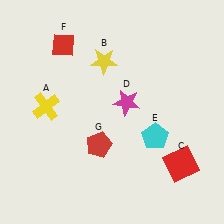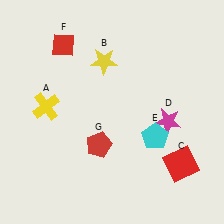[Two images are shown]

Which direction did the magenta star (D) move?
The magenta star (D) moved right.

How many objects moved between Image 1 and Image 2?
1 object moved between the two images.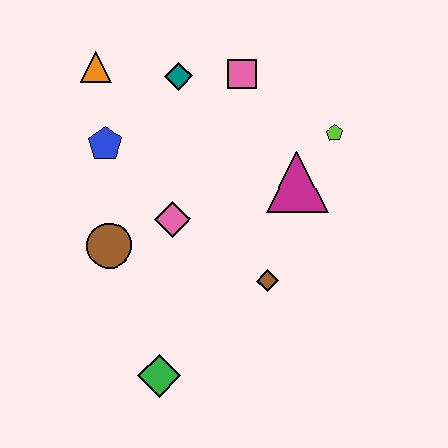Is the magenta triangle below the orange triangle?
Yes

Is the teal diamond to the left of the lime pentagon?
Yes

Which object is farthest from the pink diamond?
The lime pentagon is farthest from the pink diamond.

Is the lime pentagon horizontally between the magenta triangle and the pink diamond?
No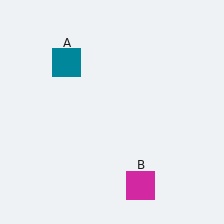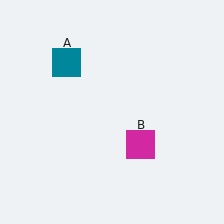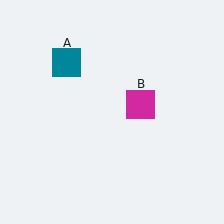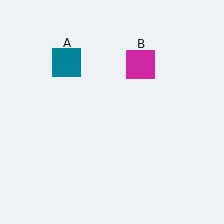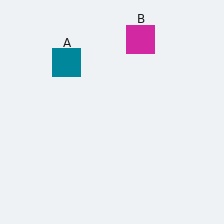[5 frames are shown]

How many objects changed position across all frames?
1 object changed position: magenta square (object B).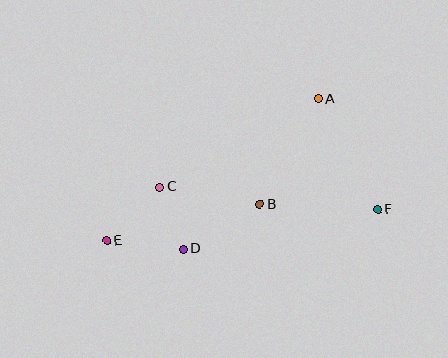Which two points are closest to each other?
Points C and D are closest to each other.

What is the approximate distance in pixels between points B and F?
The distance between B and F is approximately 118 pixels.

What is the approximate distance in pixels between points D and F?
The distance between D and F is approximately 199 pixels.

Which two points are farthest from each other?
Points E and F are farthest from each other.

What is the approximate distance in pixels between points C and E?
The distance between C and E is approximately 76 pixels.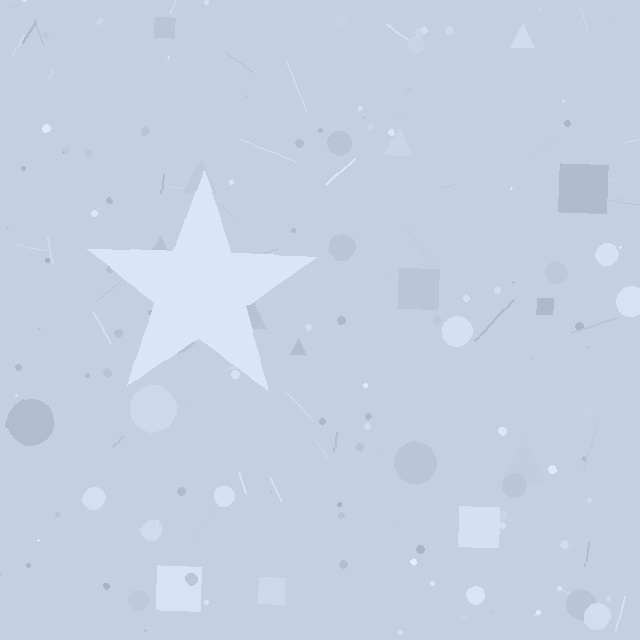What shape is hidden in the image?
A star is hidden in the image.